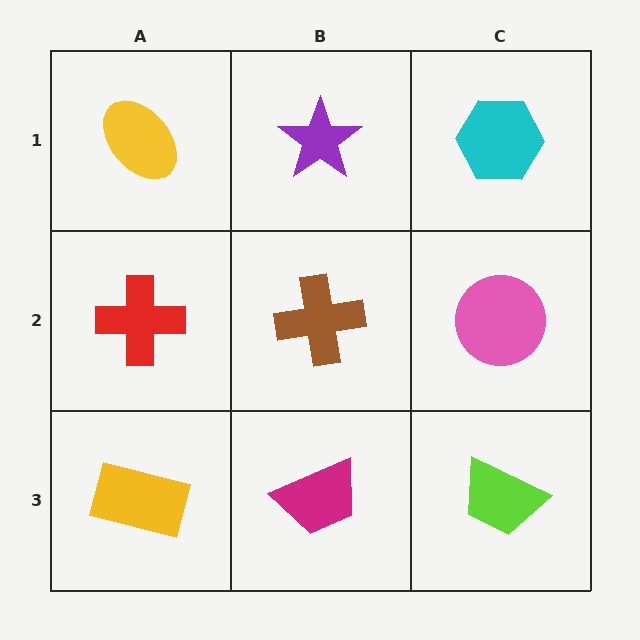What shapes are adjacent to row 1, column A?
A red cross (row 2, column A), a purple star (row 1, column B).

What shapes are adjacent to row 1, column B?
A brown cross (row 2, column B), a yellow ellipse (row 1, column A), a cyan hexagon (row 1, column C).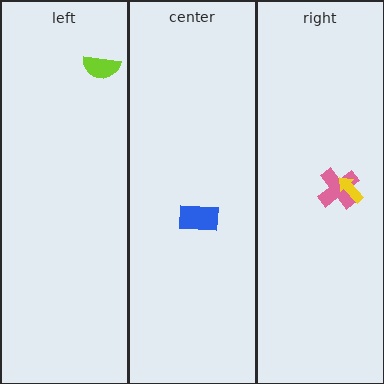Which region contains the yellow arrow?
The right region.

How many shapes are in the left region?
1.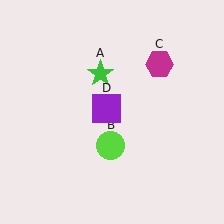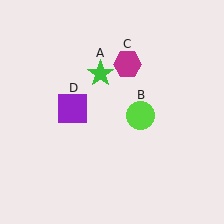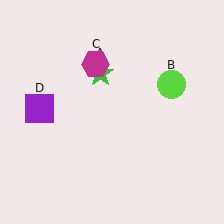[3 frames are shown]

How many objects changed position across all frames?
3 objects changed position: lime circle (object B), magenta hexagon (object C), purple square (object D).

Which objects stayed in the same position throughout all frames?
Green star (object A) remained stationary.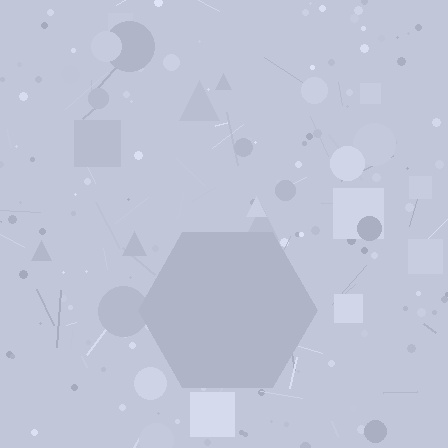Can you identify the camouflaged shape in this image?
The camouflaged shape is a hexagon.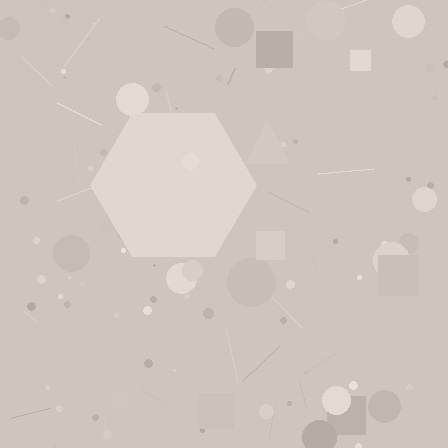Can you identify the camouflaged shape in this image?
The camouflaged shape is a hexagon.